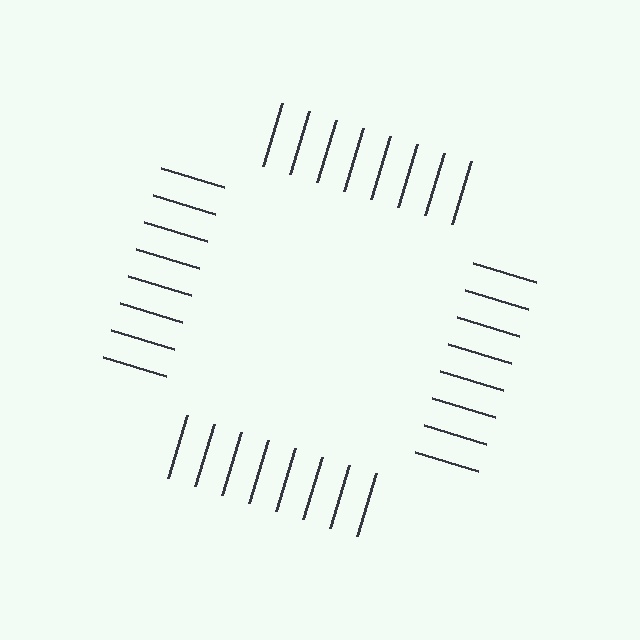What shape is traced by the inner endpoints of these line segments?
An illusory square — the line segments terminate on its edges but no continuous stroke is drawn.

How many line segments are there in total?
32 — 8 along each of the 4 edges.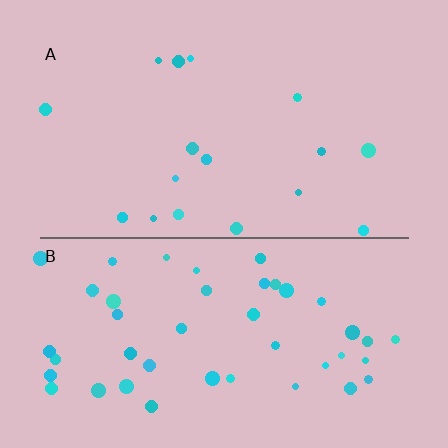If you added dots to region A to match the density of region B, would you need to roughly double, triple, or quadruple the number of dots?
Approximately triple.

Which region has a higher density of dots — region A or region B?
B (the bottom).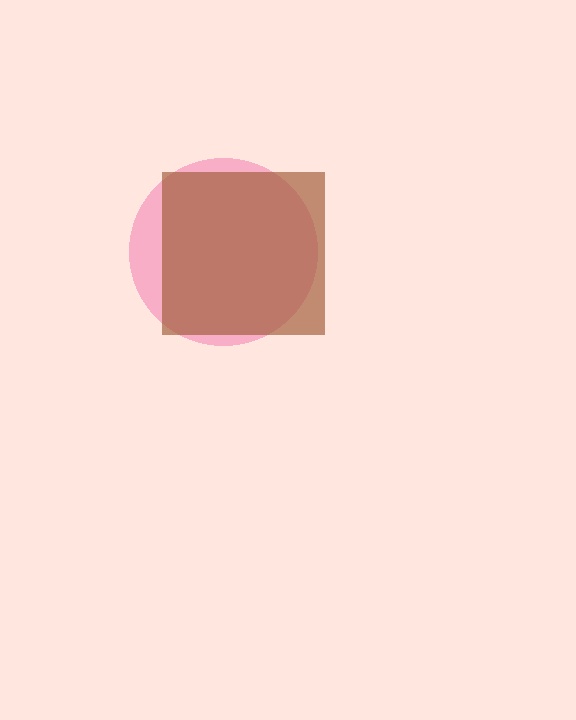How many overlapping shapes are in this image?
There are 2 overlapping shapes in the image.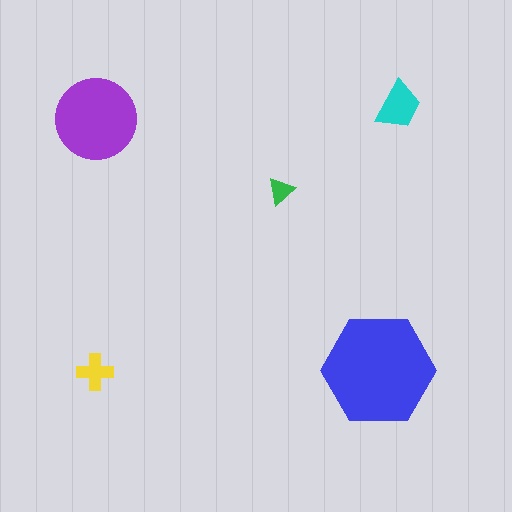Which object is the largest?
The blue hexagon.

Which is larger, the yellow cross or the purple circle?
The purple circle.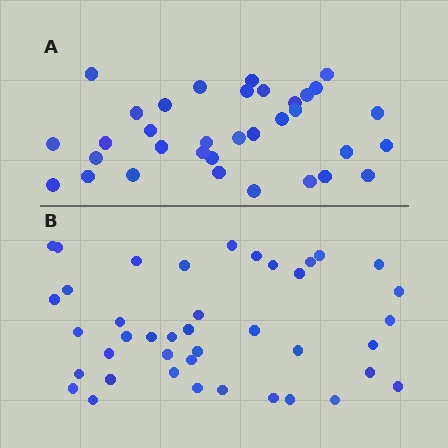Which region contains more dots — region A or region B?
Region B (the bottom region) has more dots.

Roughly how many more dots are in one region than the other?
Region B has roughly 8 or so more dots than region A.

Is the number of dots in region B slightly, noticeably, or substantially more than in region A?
Region B has only slightly more — the two regions are fairly close. The ratio is roughly 1.2 to 1.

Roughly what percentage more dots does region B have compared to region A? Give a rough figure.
About 20% more.